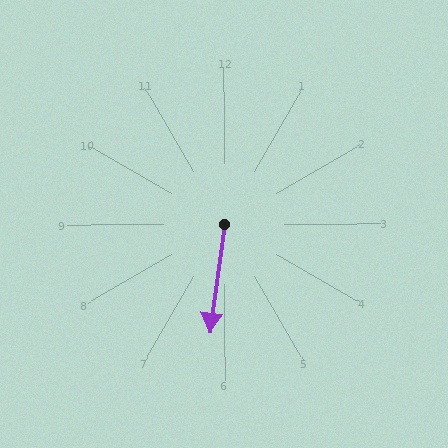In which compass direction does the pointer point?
South.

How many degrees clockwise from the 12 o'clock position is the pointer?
Approximately 188 degrees.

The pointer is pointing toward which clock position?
Roughly 6 o'clock.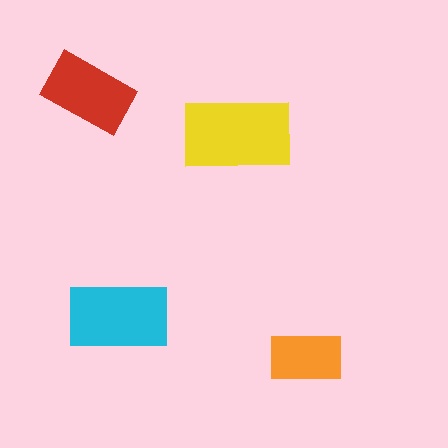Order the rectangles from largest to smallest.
the yellow one, the cyan one, the red one, the orange one.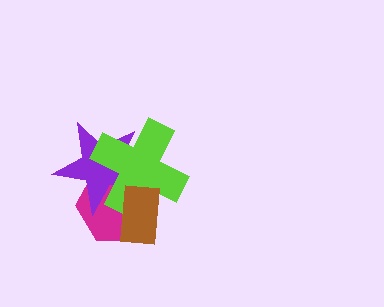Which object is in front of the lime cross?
The brown rectangle is in front of the lime cross.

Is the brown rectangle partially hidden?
No, no other shape covers it.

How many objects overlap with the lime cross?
3 objects overlap with the lime cross.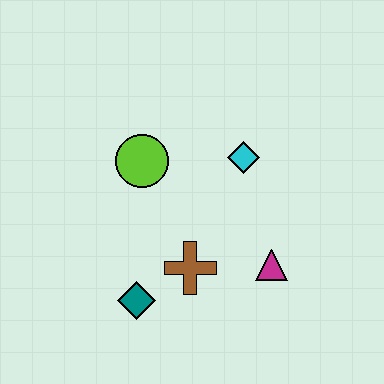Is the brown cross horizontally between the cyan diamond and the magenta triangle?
No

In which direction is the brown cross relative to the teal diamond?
The brown cross is to the right of the teal diamond.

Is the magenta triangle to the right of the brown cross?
Yes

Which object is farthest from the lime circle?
The magenta triangle is farthest from the lime circle.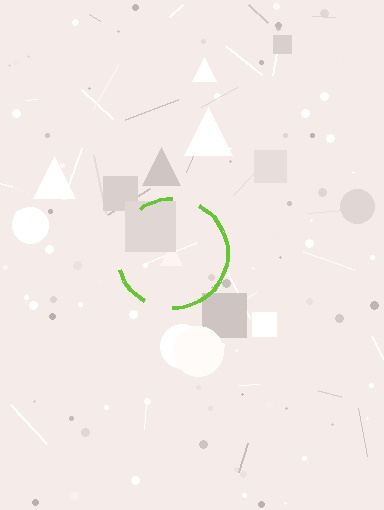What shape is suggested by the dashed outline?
The dashed outline suggests a circle.